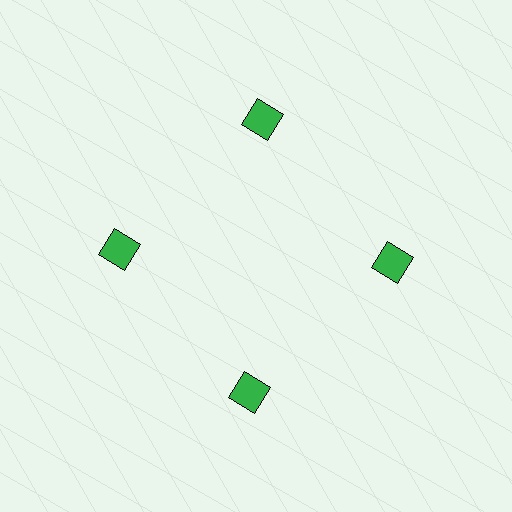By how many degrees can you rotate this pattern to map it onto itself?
The pattern maps onto itself every 90 degrees of rotation.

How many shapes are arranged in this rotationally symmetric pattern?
There are 4 shapes, arranged in 4 groups of 1.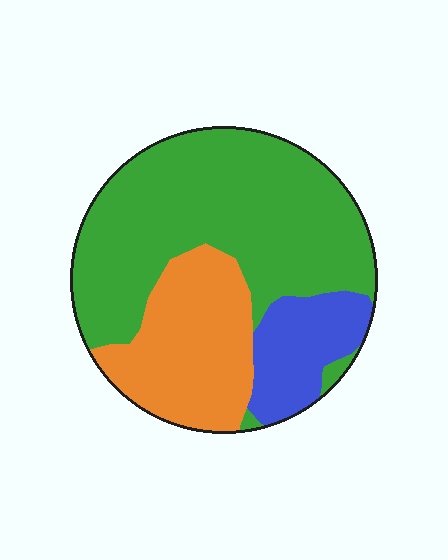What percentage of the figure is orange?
Orange covers around 25% of the figure.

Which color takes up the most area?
Green, at roughly 60%.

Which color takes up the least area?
Blue, at roughly 15%.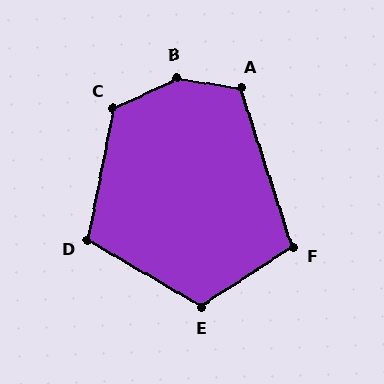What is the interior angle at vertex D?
Approximately 109 degrees (obtuse).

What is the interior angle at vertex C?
Approximately 126 degrees (obtuse).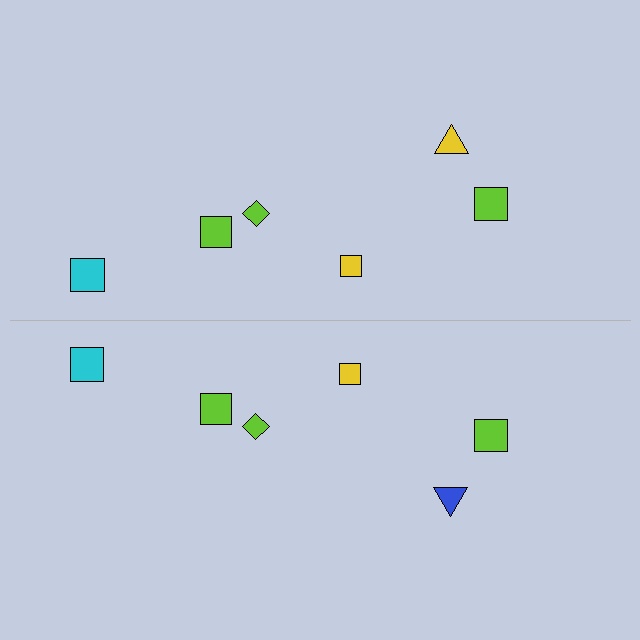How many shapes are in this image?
There are 12 shapes in this image.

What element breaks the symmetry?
The blue triangle on the bottom side breaks the symmetry — its mirror counterpart is yellow.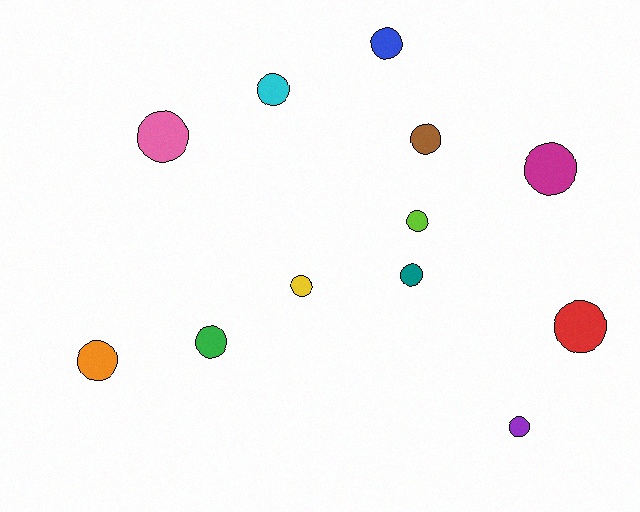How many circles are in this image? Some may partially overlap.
There are 12 circles.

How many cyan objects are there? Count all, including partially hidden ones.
There is 1 cyan object.